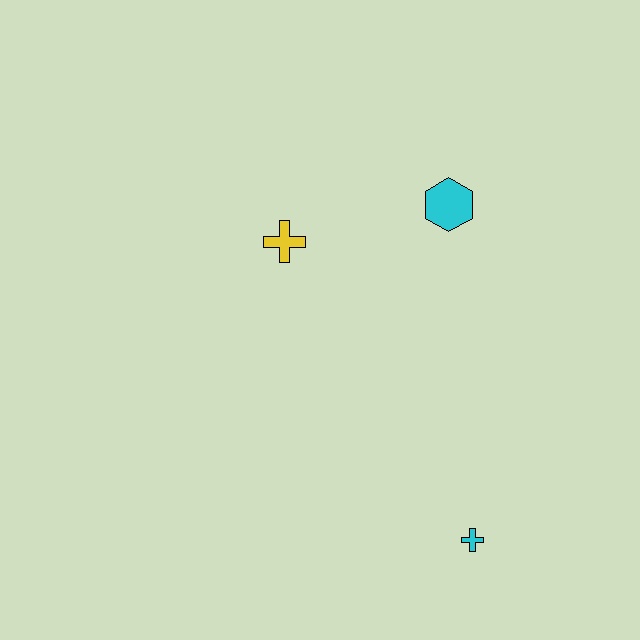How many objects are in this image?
There are 3 objects.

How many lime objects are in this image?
There are no lime objects.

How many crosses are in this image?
There are 2 crosses.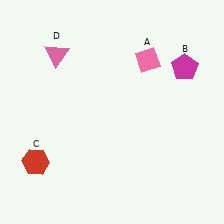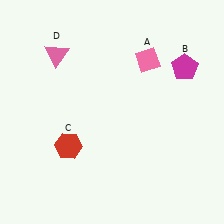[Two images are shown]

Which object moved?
The red hexagon (C) moved right.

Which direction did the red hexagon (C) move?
The red hexagon (C) moved right.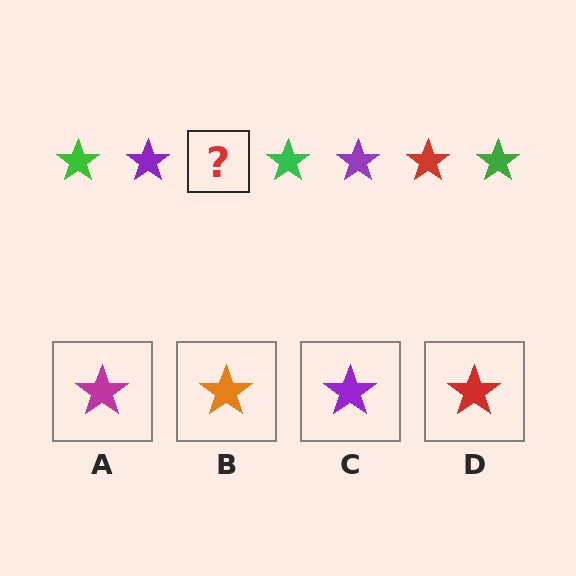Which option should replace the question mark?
Option D.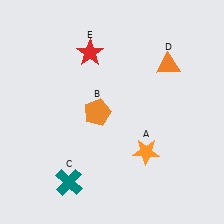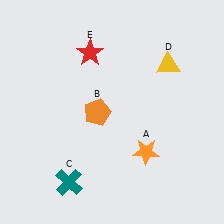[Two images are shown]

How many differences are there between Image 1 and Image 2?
There is 1 difference between the two images.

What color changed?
The triangle (D) changed from orange in Image 1 to yellow in Image 2.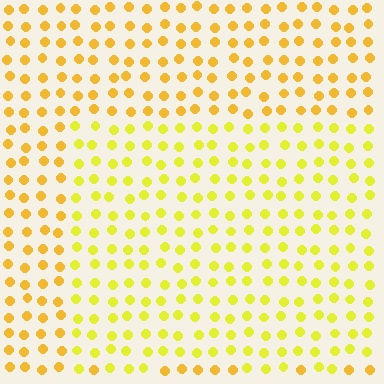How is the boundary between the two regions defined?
The boundary is defined purely by a slight shift in hue (about 23 degrees). Spacing, size, and orientation are identical on both sides.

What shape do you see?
I see a rectangle.